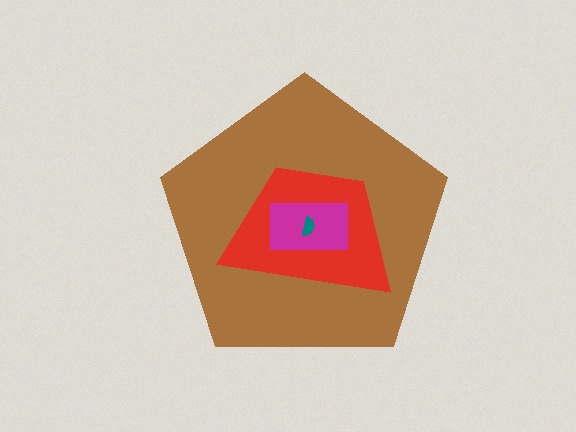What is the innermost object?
The teal semicircle.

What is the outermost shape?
The brown pentagon.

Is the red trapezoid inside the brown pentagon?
Yes.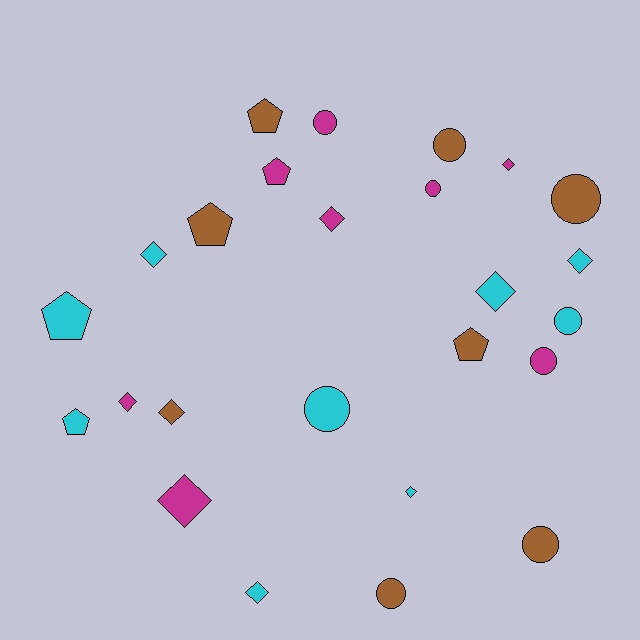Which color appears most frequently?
Cyan, with 9 objects.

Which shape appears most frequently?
Diamond, with 10 objects.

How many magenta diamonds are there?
There are 4 magenta diamonds.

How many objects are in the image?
There are 25 objects.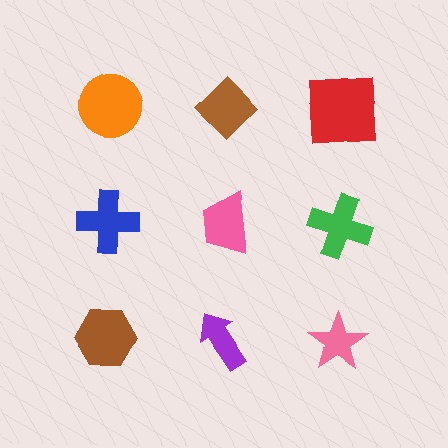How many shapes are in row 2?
3 shapes.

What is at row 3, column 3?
A pink star.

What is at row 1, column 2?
A brown diamond.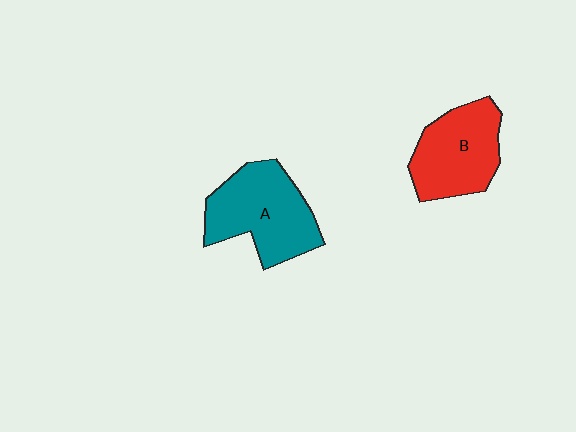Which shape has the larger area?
Shape A (teal).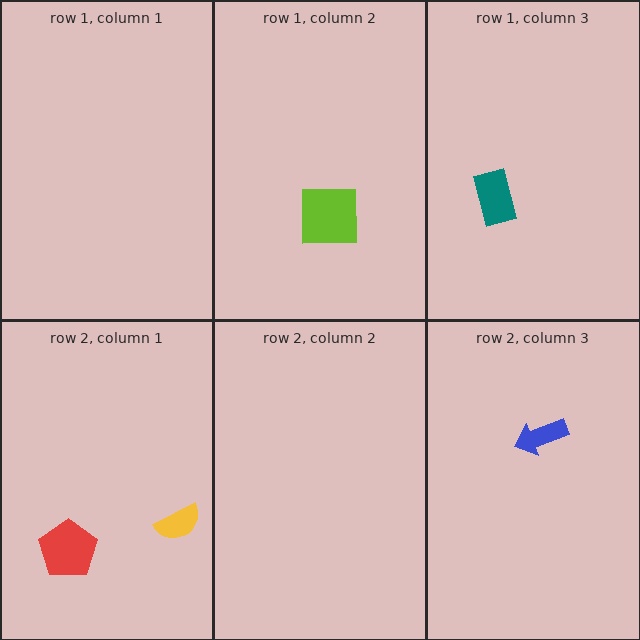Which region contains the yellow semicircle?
The row 2, column 1 region.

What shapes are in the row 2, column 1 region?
The yellow semicircle, the red pentagon.